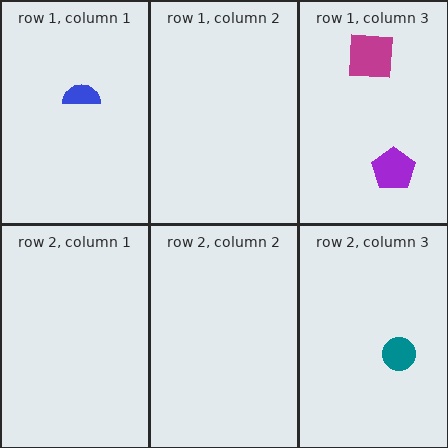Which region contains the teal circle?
The row 2, column 3 region.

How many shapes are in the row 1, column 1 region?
1.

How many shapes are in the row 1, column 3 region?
2.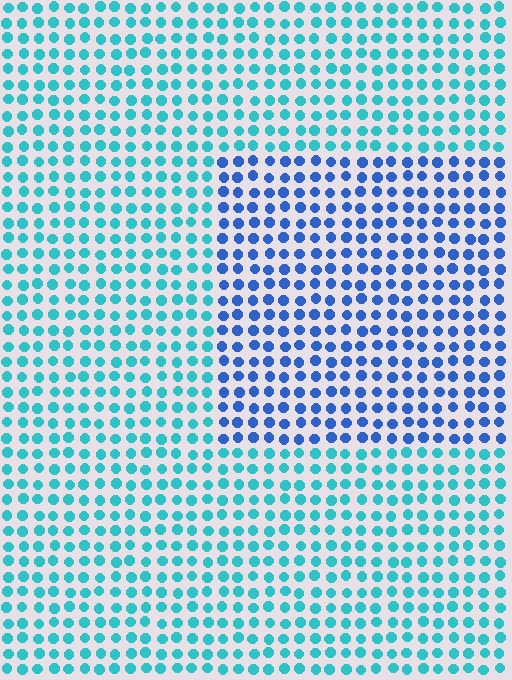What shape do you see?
I see a rectangle.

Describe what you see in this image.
The image is filled with small cyan elements in a uniform arrangement. A rectangle-shaped region is visible where the elements are tinted to a slightly different hue, forming a subtle color boundary.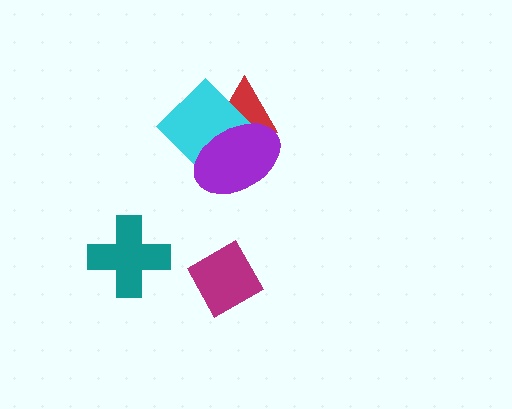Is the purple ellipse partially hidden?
No, no other shape covers it.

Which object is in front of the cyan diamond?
The purple ellipse is in front of the cyan diamond.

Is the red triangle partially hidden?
Yes, it is partially covered by another shape.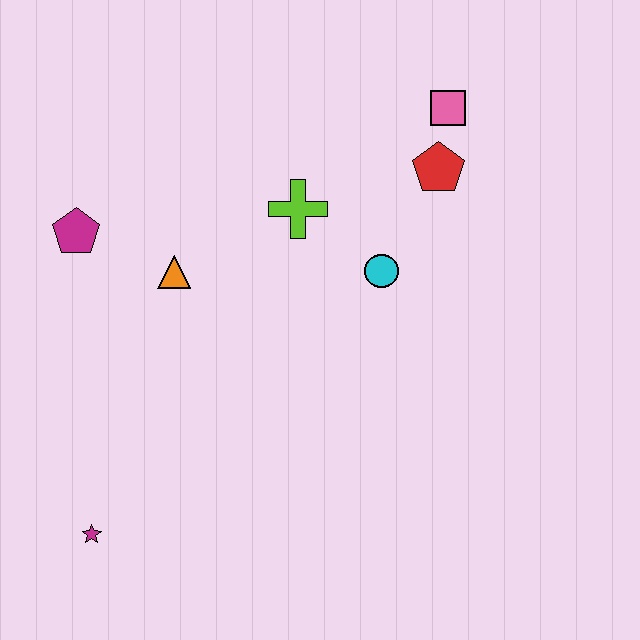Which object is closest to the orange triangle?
The magenta pentagon is closest to the orange triangle.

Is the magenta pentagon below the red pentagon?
Yes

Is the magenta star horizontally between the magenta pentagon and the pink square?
Yes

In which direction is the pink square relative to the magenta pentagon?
The pink square is to the right of the magenta pentagon.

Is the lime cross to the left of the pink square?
Yes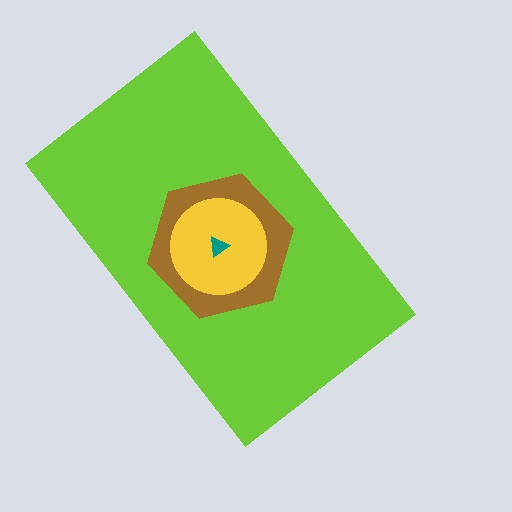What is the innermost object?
The teal triangle.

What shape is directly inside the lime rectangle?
The brown hexagon.